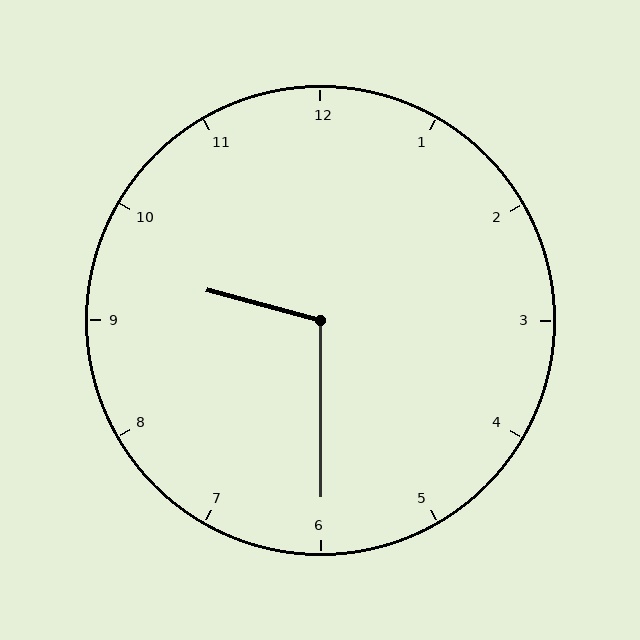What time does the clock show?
9:30.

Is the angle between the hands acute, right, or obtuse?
It is obtuse.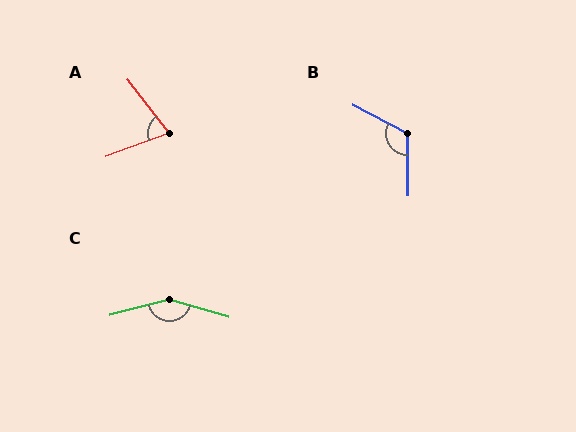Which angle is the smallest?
A, at approximately 72 degrees.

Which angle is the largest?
C, at approximately 149 degrees.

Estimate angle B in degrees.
Approximately 118 degrees.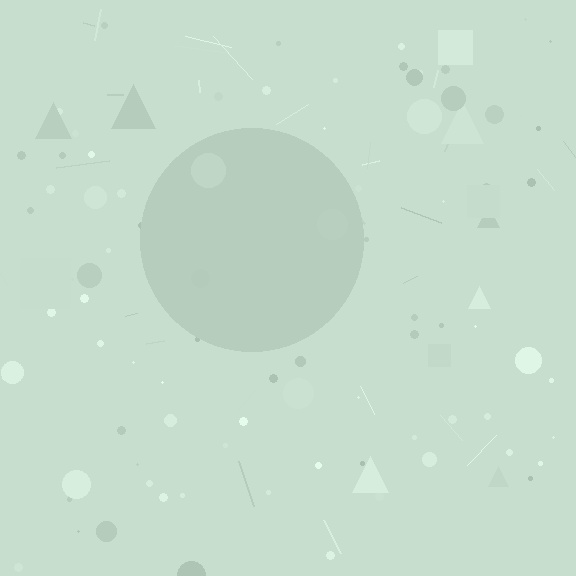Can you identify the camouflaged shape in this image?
The camouflaged shape is a circle.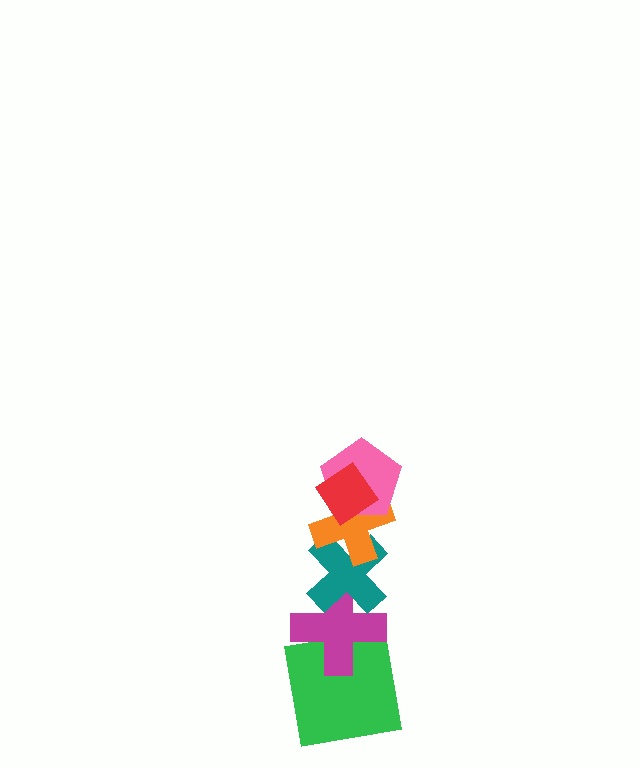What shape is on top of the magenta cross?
The teal cross is on top of the magenta cross.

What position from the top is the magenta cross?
The magenta cross is 5th from the top.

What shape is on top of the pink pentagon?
The red diamond is on top of the pink pentagon.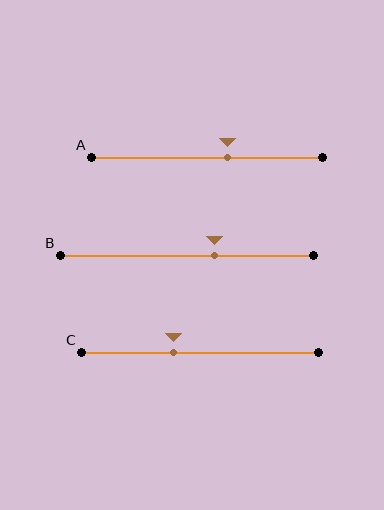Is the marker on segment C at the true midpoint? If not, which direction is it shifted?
No, the marker on segment C is shifted to the left by about 11% of the segment length.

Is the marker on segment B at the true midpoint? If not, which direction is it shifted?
No, the marker on segment B is shifted to the right by about 11% of the segment length.